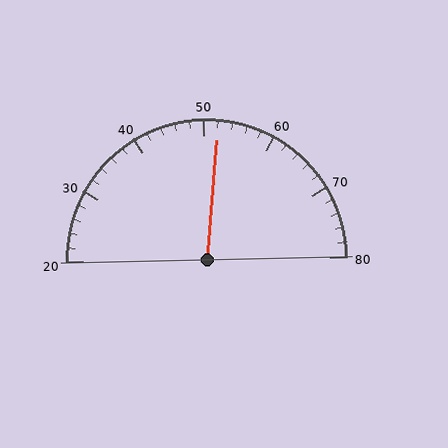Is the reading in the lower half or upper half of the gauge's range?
The reading is in the upper half of the range (20 to 80).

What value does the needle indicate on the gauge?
The needle indicates approximately 52.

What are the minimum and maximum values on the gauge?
The gauge ranges from 20 to 80.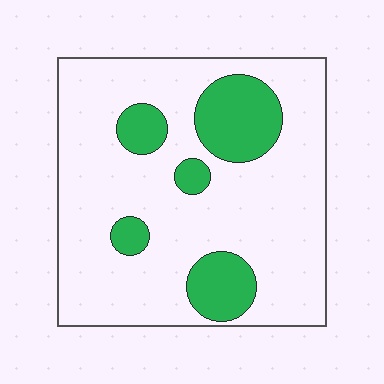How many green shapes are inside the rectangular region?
5.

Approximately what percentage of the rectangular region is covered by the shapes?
Approximately 20%.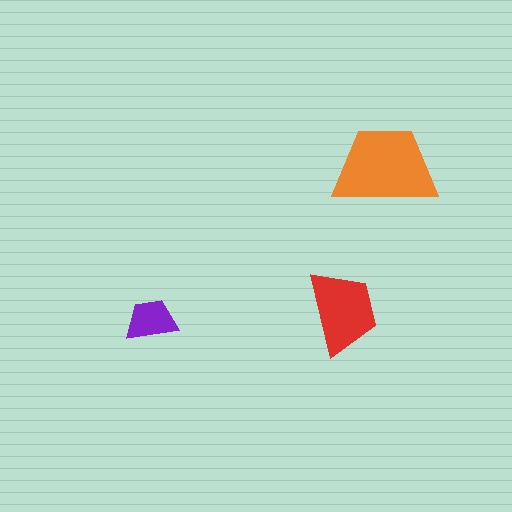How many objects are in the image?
There are 3 objects in the image.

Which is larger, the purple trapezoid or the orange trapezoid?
The orange one.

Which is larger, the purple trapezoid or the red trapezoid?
The red one.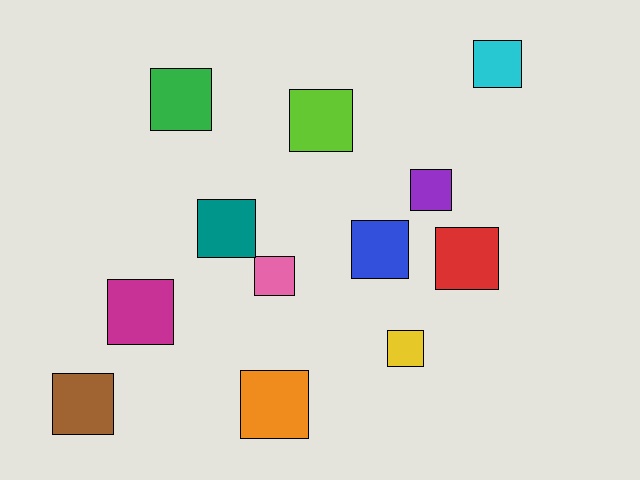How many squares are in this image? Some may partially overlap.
There are 12 squares.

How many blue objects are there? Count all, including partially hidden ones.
There is 1 blue object.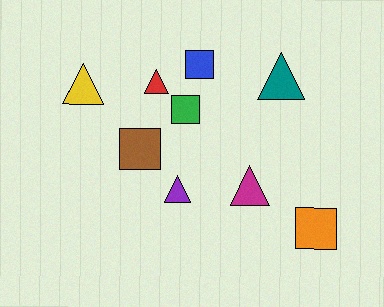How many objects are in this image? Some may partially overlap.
There are 9 objects.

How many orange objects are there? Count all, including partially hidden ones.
There is 1 orange object.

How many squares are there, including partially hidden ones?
There are 4 squares.